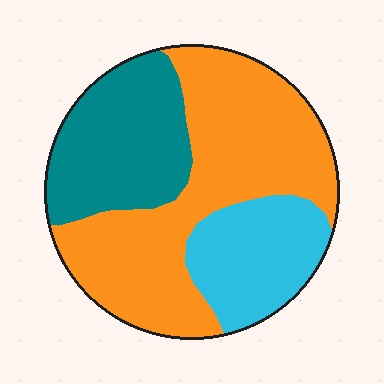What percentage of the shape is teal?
Teal covers 27% of the shape.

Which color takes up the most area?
Orange, at roughly 50%.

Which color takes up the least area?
Cyan, at roughly 20%.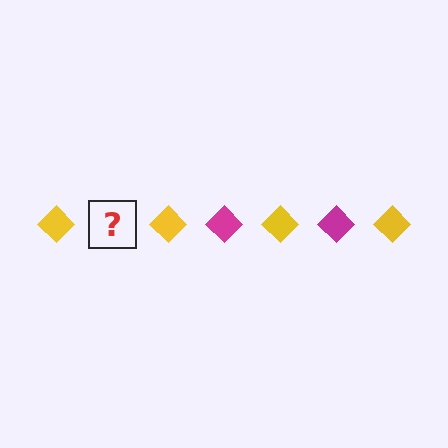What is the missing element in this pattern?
The missing element is a magenta diamond.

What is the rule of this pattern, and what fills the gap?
The rule is that the pattern cycles through yellow, magenta diamonds. The gap should be filled with a magenta diamond.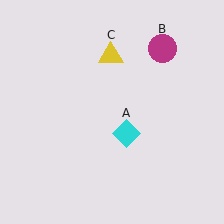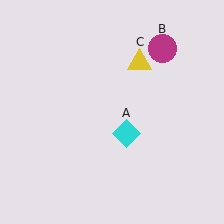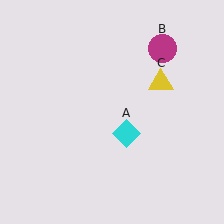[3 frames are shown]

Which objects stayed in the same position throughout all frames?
Cyan diamond (object A) and magenta circle (object B) remained stationary.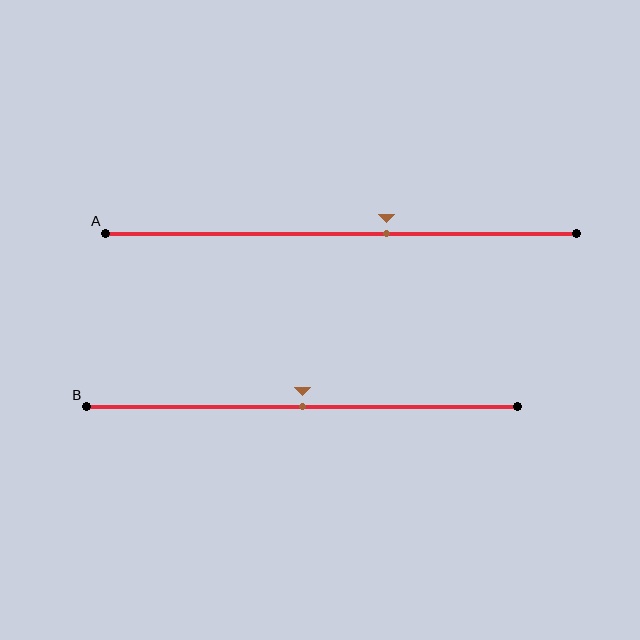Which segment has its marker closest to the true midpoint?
Segment B has its marker closest to the true midpoint.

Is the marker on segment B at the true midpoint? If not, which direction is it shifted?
Yes, the marker on segment B is at the true midpoint.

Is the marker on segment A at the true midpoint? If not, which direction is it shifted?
No, the marker on segment A is shifted to the right by about 10% of the segment length.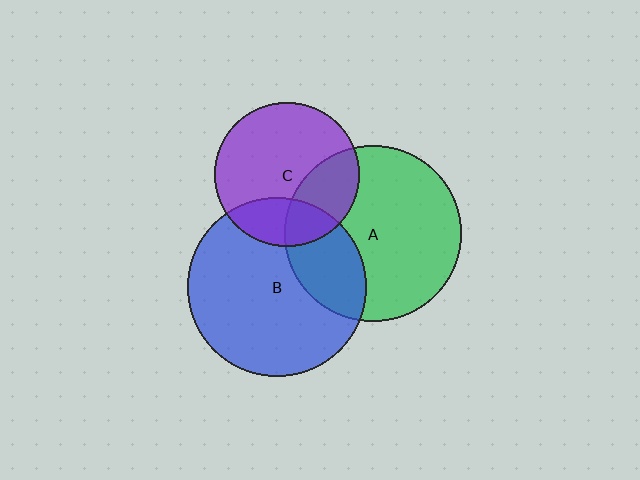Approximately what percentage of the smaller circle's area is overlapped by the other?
Approximately 30%.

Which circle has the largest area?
Circle B (blue).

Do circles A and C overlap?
Yes.